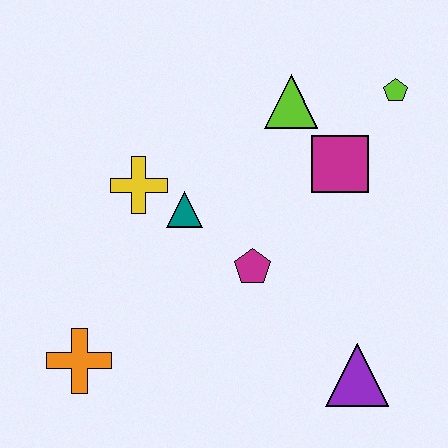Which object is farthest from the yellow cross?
The purple triangle is farthest from the yellow cross.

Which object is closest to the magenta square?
The lime triangle is closest to the magenta square.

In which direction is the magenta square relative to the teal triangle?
The magenta square is to the right of the teal triangle.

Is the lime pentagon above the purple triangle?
Yes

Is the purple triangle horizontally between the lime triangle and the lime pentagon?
Yes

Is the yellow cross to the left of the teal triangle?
Yes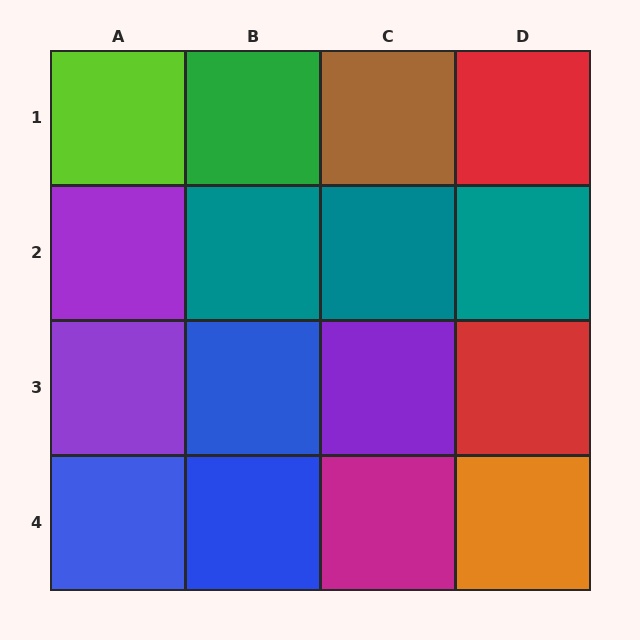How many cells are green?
1 cell is green.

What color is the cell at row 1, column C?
Brown.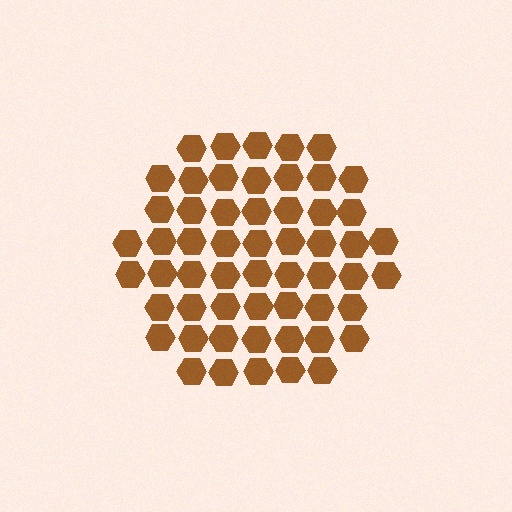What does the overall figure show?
The overall figure shows a hexagon.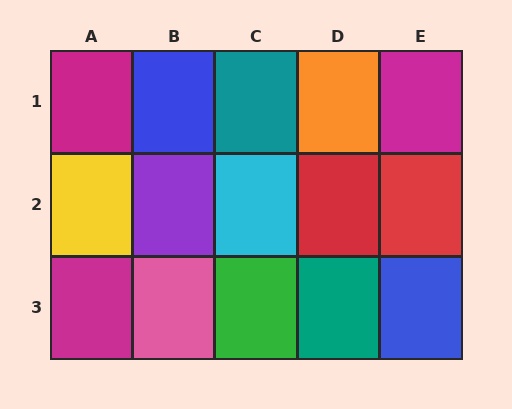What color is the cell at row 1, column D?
Orange.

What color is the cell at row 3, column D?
Teal.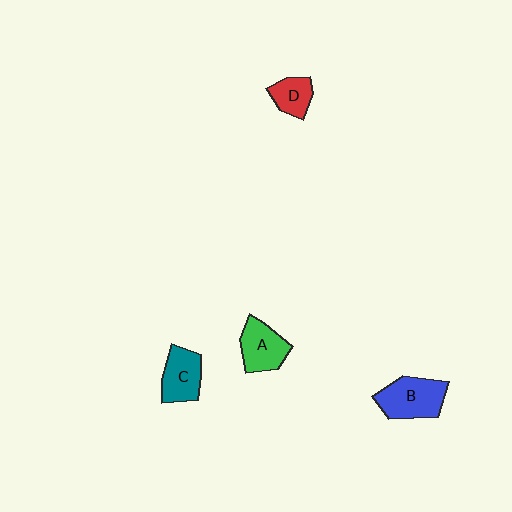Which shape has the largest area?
Shape B (blue).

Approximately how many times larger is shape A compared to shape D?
Approximately 1.5 times.